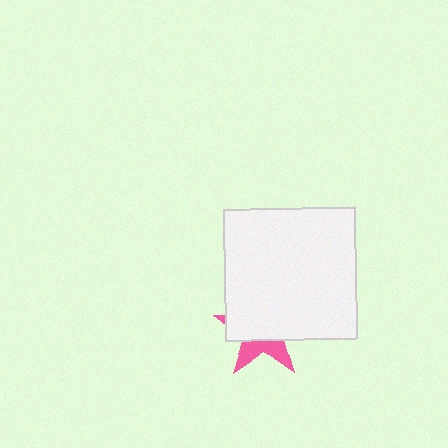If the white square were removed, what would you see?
You would see the complete pink star.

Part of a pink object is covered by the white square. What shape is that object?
It is a star.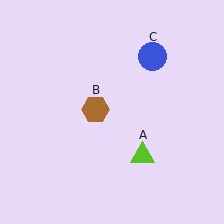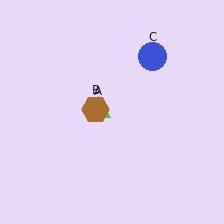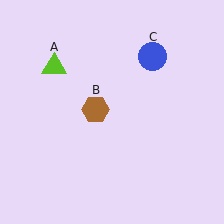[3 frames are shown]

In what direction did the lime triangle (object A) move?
The lime triangle (object A) moved up and to the left.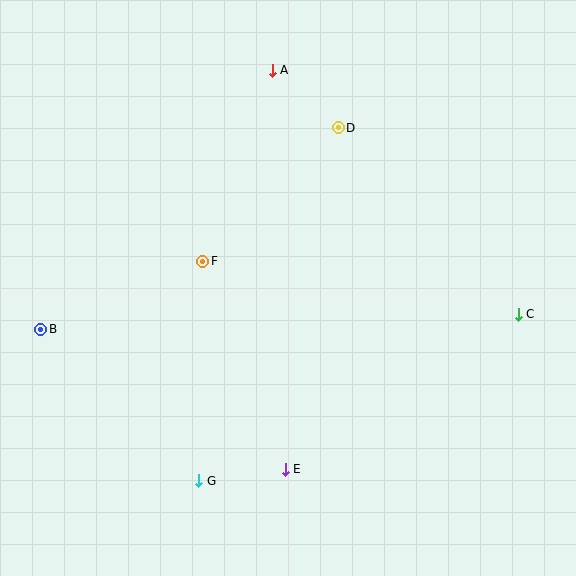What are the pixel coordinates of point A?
Point A is at (272, 70).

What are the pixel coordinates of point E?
Point E is at (285, 469).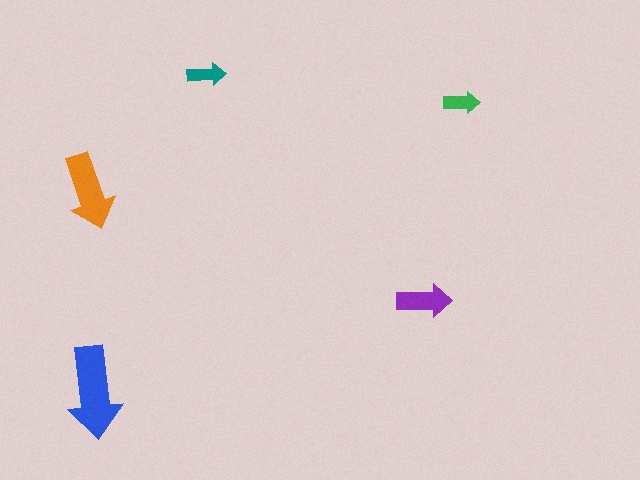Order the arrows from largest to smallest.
the blue one, the orange one, the purple one, the teal one, the green one.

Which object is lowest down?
The blue arrow is bottommost.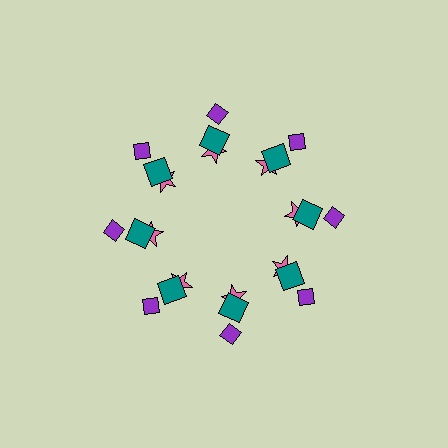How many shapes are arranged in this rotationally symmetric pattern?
There are 24 shapes, arranged in 8 groups of 3.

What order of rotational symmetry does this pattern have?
This pattern has 8-fold rotational symmetry.